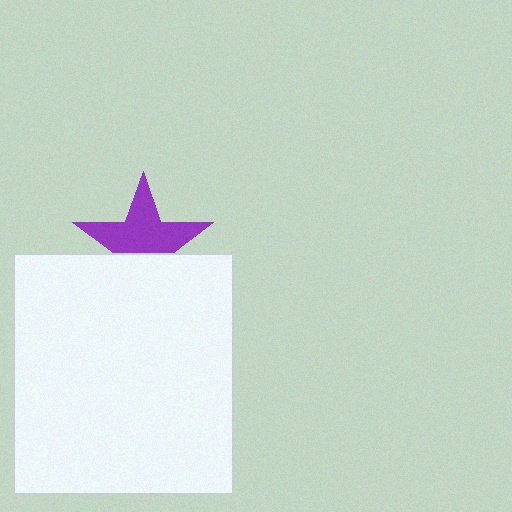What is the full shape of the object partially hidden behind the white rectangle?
The partially hidden object is a purple star.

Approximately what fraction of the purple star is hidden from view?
Roughly 37% of the purple star is hidden behind the white rectangle.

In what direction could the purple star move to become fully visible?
The purple star could move up. That would shift it out from behind the white rectangle entirely.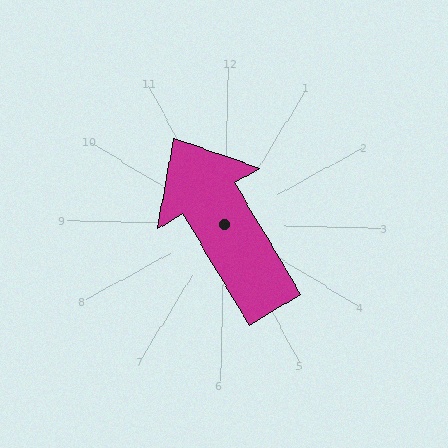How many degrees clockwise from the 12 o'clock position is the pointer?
Approximately 328 degrees.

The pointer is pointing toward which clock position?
Roughly 11 o'clock.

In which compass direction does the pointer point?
Northwest.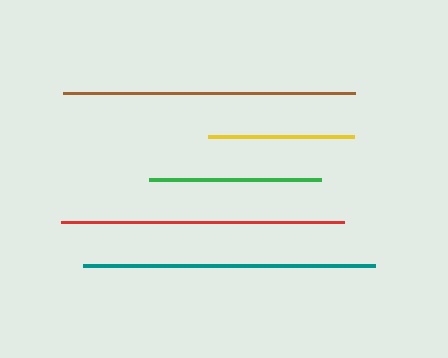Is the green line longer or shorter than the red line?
The red line is longer than the green line.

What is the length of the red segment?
The red segment is approximately 283 pixels long.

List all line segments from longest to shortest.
From longest to shortest: teal, brown, red, green, yellow.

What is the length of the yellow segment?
The yellow segment is approximately 146 pixels long.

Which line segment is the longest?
The teal line is the longest at approximately 292 pixels.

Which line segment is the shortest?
The yellow line is the shortest at approximately 146 pixels.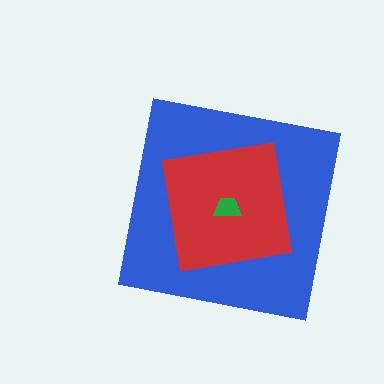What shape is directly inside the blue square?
The red square.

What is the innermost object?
The green trapezoid.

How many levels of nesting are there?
3.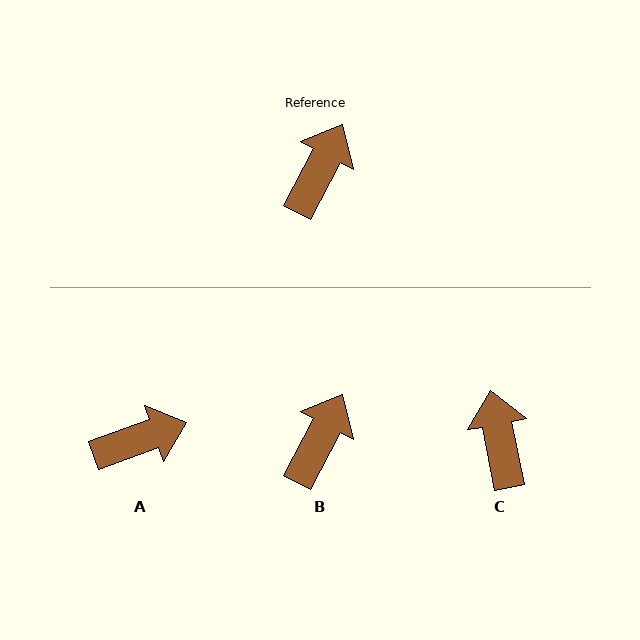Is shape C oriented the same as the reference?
No, it is off by about 39 degrees.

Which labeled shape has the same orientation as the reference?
B.